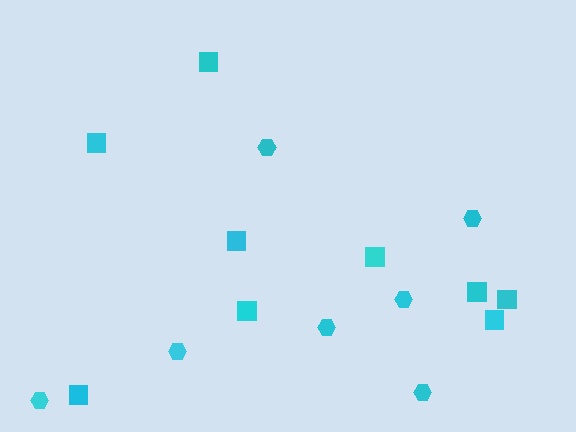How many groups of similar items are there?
There are 2 groups: one group of squares (9) and one group of hexagons (7).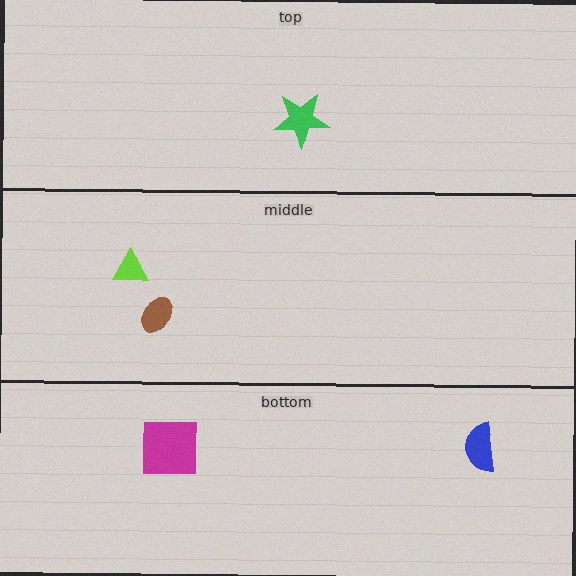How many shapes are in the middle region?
2.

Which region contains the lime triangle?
The middle region.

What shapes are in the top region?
The green star.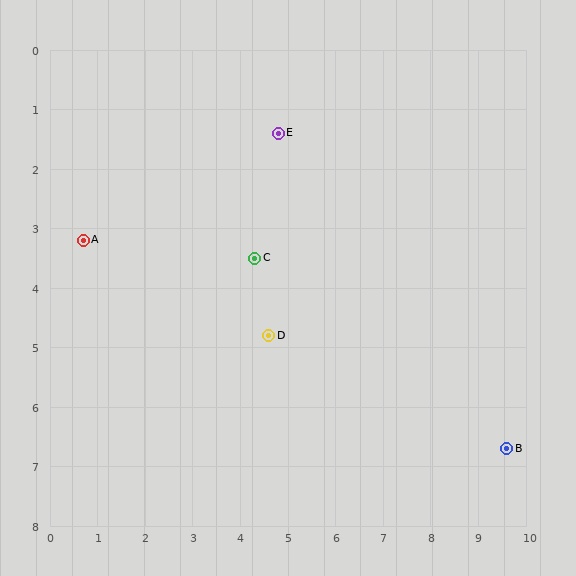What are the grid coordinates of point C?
Point C is at approximately (4.3, 3.5).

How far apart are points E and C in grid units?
Points E and C are about 2.2 grid units apart.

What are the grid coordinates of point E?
Point E is at approximately (4.8, 1.4).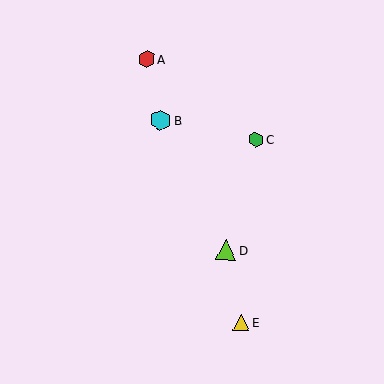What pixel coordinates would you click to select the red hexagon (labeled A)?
Click at (146, 59) to select the red hexagon A.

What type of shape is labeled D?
Shape D is a lime triangle.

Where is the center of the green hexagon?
The center of the green hexagon is at (256, 140).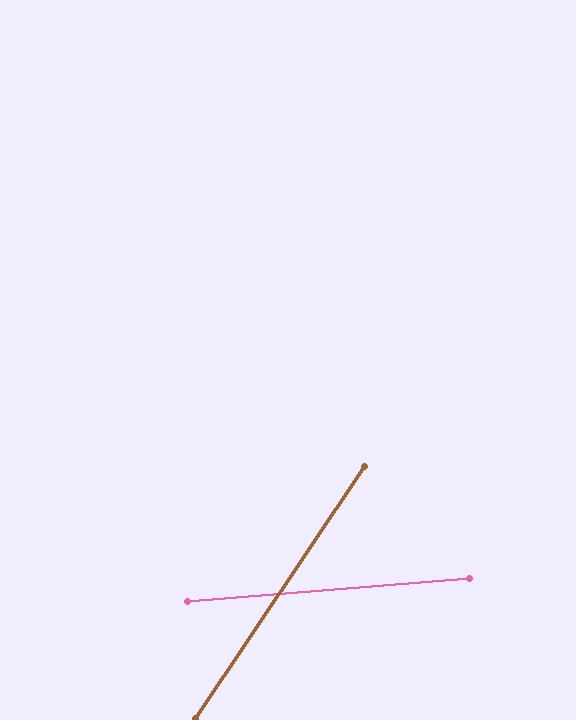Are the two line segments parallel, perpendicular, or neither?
Neither parallel nor perpendicular — they differ by about 52°.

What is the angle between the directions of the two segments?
Approximately 52 degrees.